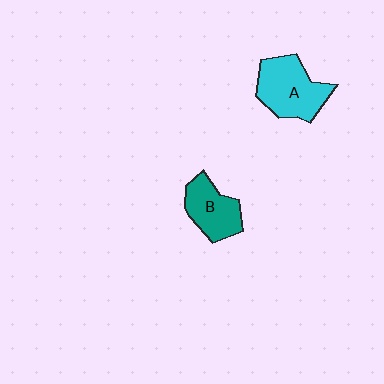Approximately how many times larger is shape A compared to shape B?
Approximately 1.4 times.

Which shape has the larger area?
Shape A (cyan).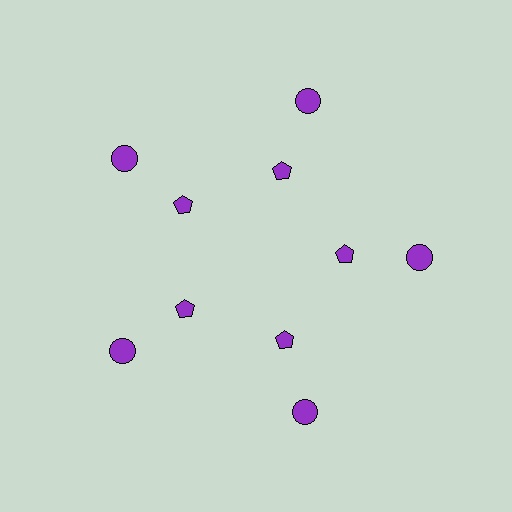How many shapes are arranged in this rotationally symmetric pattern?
There are 10 shapes, arranged in 5 groups of 2.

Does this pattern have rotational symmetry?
Yes, this pattern has 5-fold rotational symmetry. It looks the same after rotating 72 degrees around the center.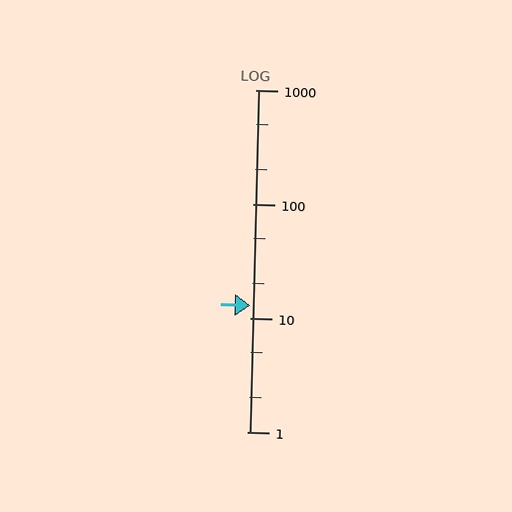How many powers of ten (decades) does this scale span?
The scale spans 3 decades, from 1 to 1000.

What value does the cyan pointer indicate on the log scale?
The pointer indicates approximately 13.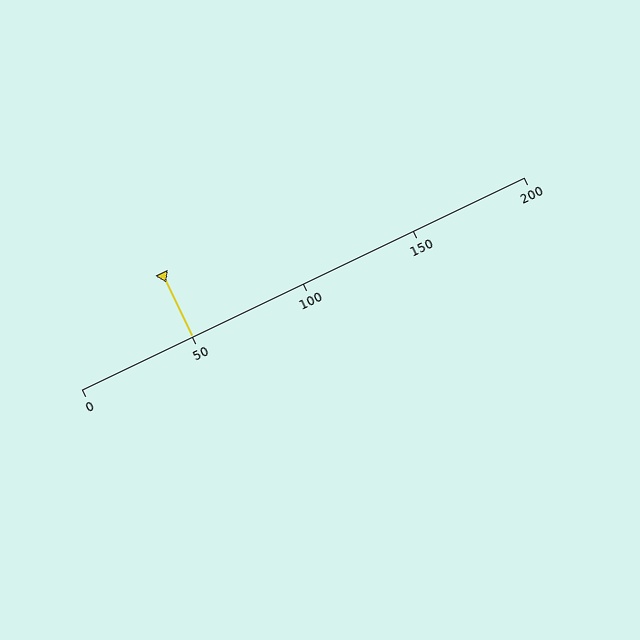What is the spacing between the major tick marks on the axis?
The major ticks are spaced 50 apart.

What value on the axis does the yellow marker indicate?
The marker indicates approximately 50.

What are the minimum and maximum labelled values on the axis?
The axis runs from 0 to 200.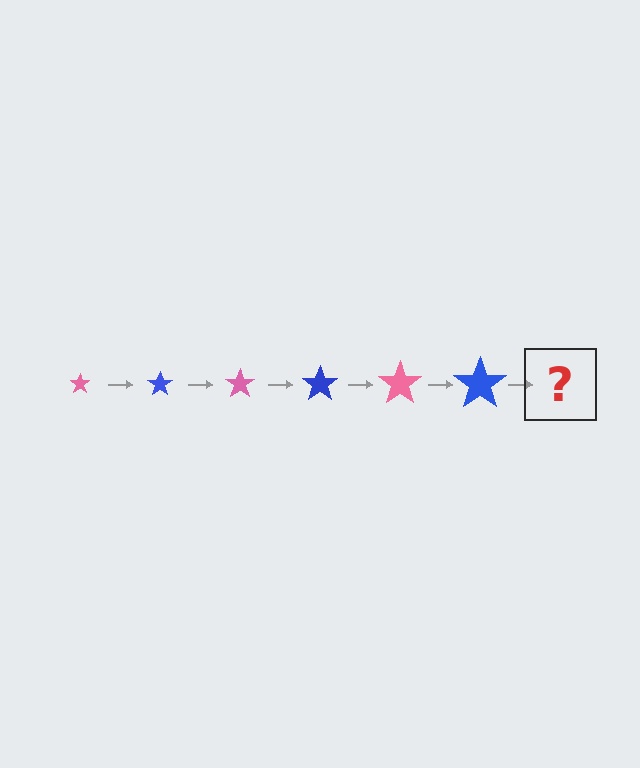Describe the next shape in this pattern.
It should be a pink star, larger than the previous one.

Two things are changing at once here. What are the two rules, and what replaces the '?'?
The two rules are that the star grows larger each step and the color cycles through pink and blue. The '?' should be a pink star, larger than the previous one.